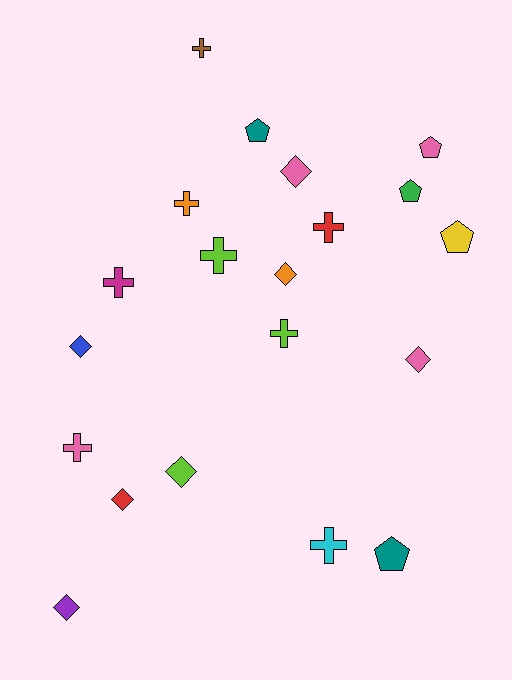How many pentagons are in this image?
There are 5 pentagons.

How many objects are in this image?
There are 20 objects.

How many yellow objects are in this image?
There is 1 yellow object.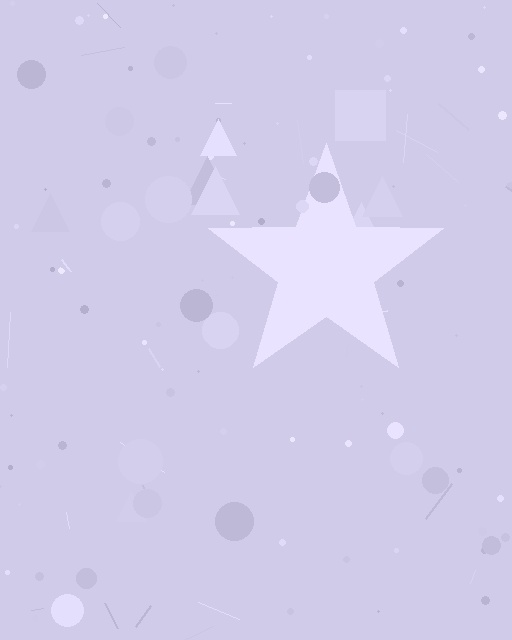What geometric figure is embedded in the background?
A star is embedded in the background.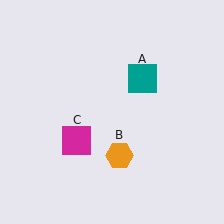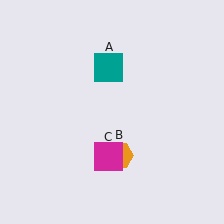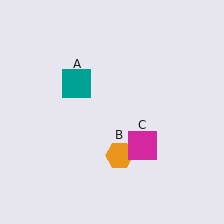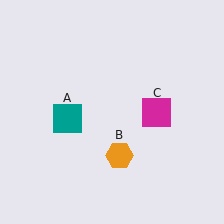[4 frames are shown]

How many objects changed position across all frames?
2 objects changed position: teal square (object A), magenta square (object C).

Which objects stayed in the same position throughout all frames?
Orange hexagon (object B) remained stationary.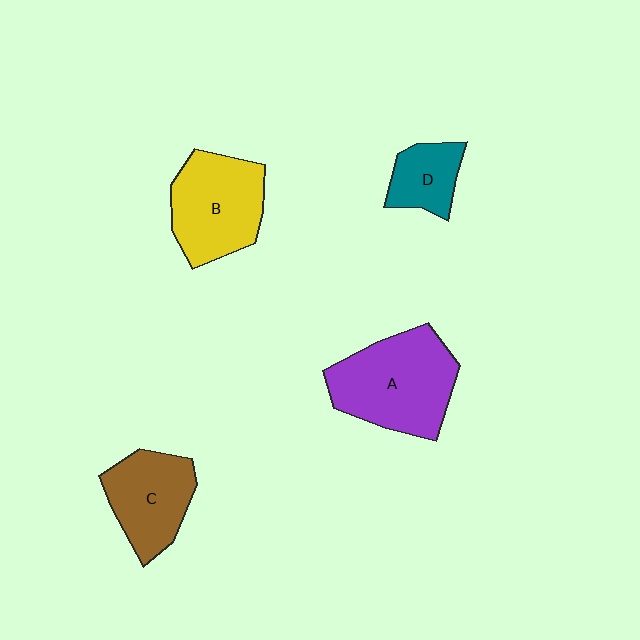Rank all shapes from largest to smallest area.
From largest to smallest: A (purple), B (yellow), C (brown), D (teal).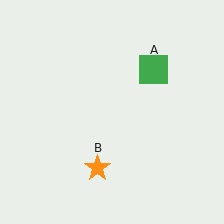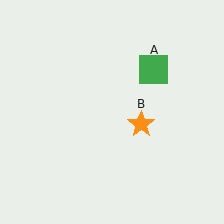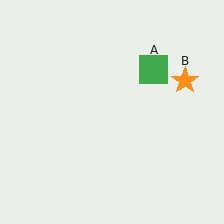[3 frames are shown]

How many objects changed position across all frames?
1 object changed position: orange star (object B).